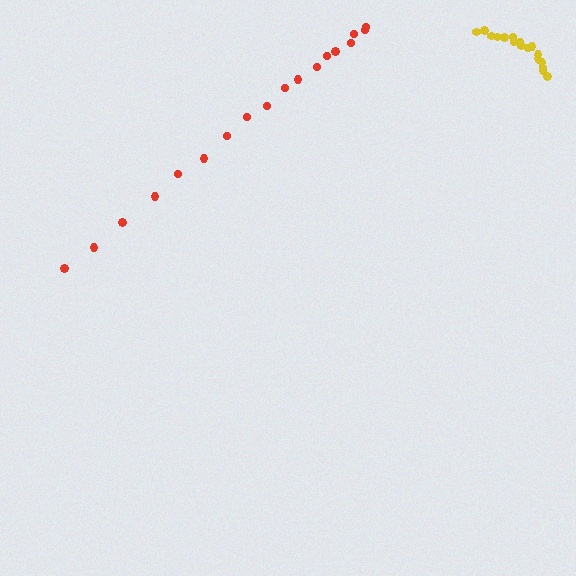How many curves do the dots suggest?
There are 2 distinct paths.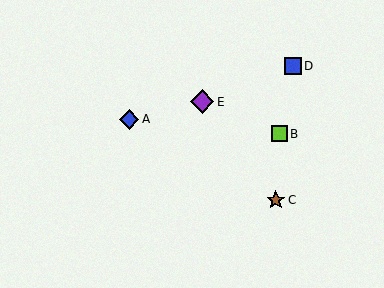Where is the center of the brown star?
The center of the brown star is at (276, 200).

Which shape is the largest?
The purple diamond (labeled E) is the largest.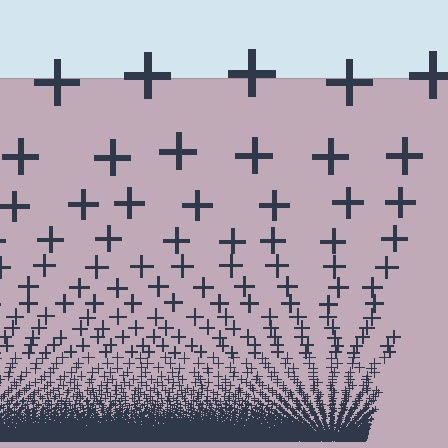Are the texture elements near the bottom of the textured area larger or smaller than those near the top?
Smaller. The gradient is inverted — elements near the bottom are smaller and denser.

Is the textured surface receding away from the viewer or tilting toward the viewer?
The surface appears to tilt toward the viewer. Texture elements get larger and sparser toward the top.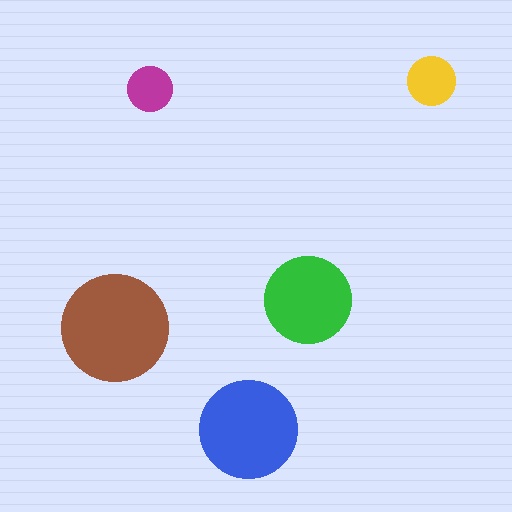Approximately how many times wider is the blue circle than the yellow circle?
About 2 times wider.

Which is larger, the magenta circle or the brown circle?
The brown one.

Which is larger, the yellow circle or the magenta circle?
The yellow one.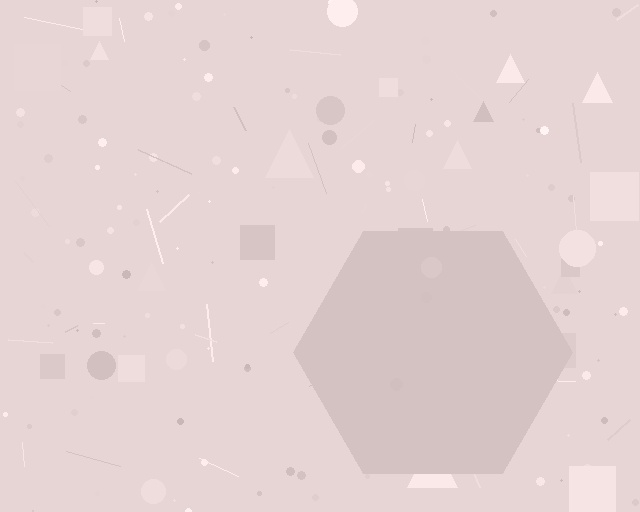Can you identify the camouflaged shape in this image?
The camouflaged shape is a hexagon.